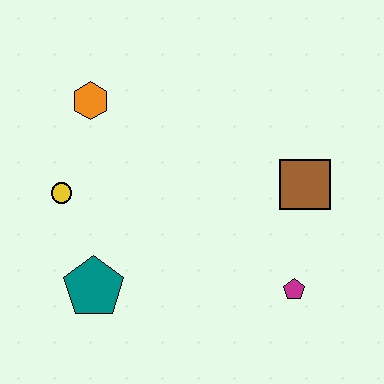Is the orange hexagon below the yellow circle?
No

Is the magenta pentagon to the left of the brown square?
Yes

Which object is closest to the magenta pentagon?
The brown square is closest to the magenta pentagon.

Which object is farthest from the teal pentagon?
The brown square is farthest from the teal pentagon.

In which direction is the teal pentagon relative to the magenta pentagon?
The teal pentagon is to the left of the magenta pentagon.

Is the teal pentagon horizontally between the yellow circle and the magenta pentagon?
Yes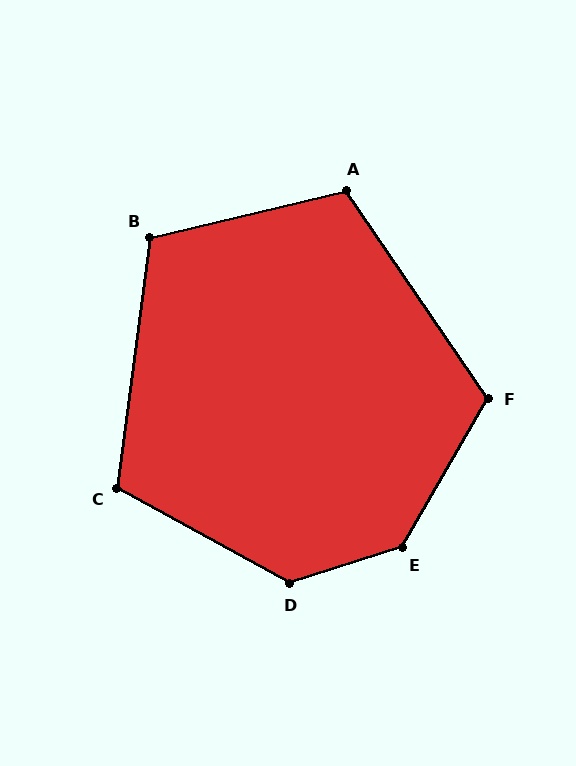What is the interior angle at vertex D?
Approximately 133 degrees (obtuse).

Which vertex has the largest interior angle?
E, at approximately 137 degrees.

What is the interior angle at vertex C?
Approximately 112 degrees (obtuse).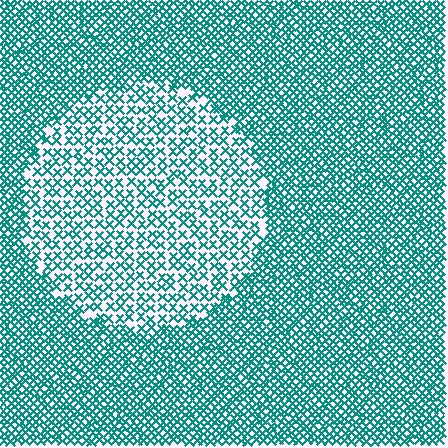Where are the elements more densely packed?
The elements are more densely packed outside the circle boundary.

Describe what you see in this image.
The image contains small teal elements arranged at two different densities. A circle-shaped region is visible where the elements are less densely packed than the surrounding area.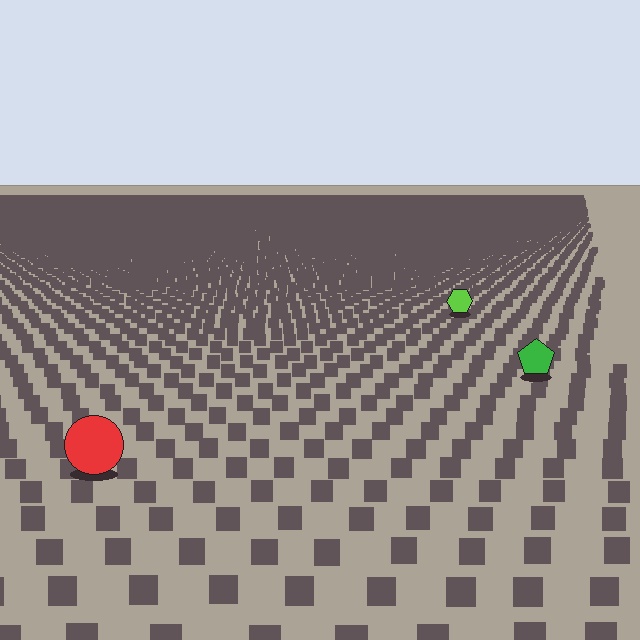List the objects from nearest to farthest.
From nearest to farthest: the red circle, the green pentagon, the lime hexagon.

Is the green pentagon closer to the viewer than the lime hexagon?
Yes. The green pentagon is closer — you can tell from the texture gradient: the ground texture is coarser near it.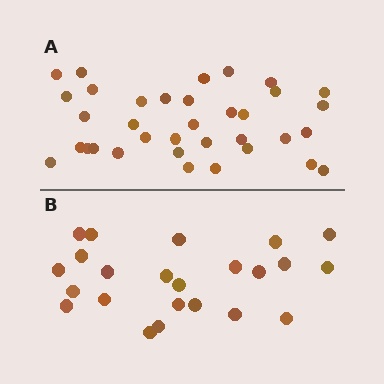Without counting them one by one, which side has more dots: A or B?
Region A (the top region) has more dots.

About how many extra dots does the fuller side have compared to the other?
Region A has roughly 12 or so more dots than region B.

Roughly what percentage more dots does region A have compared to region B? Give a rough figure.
About 50% more.